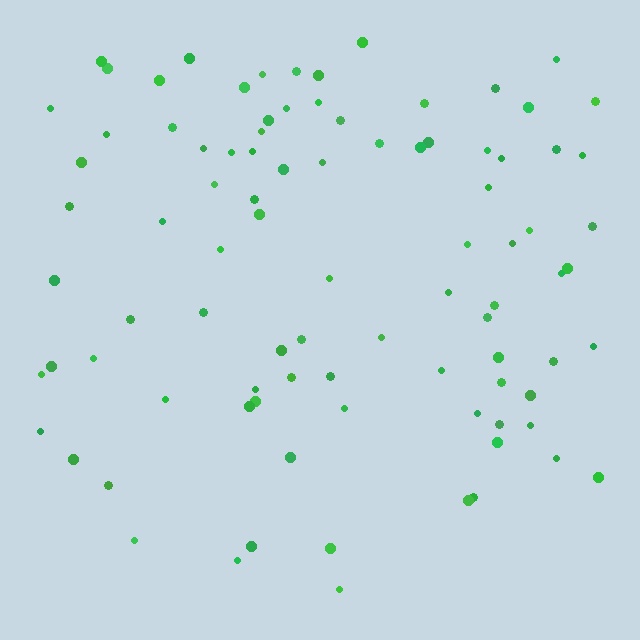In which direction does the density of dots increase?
From bottom to top, with the top side densest.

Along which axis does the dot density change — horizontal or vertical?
Vertical.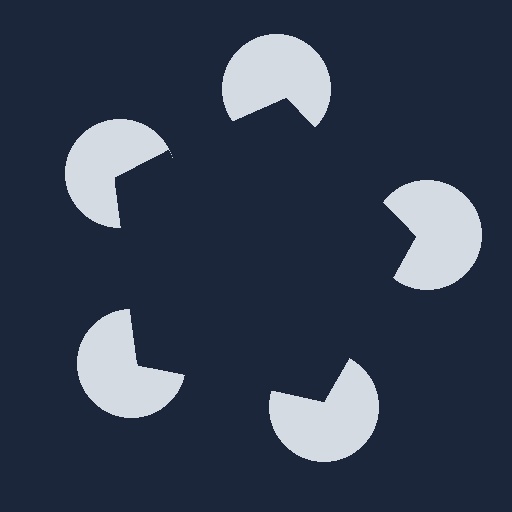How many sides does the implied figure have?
5 sides.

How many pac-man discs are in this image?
There are 5 — one at each vertex of the illusory pentagon.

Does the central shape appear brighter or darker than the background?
It typically appears slightly darker than the background, even though no actual brightness change is drawn.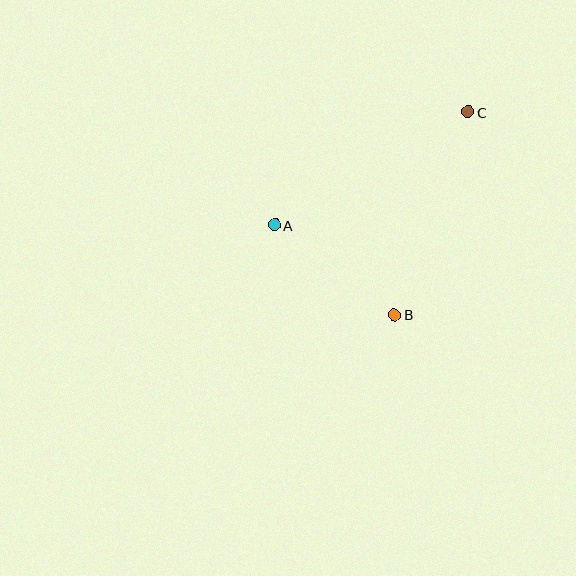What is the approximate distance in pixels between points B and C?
The distance between B and C is approximately 216 pixels.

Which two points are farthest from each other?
Points A and C are farthest from each other.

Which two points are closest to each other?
Points A and B are closest to each other.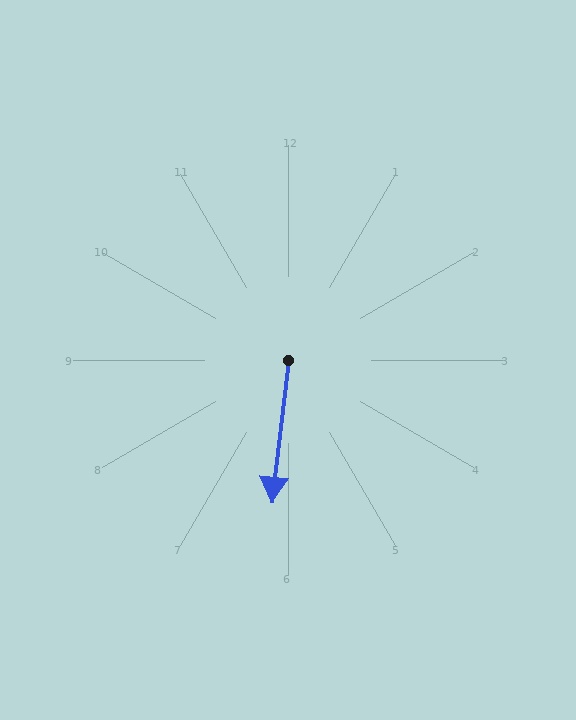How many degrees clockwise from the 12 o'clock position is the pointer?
Approximately 187 degrees.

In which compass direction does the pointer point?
South.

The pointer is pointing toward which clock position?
Roughly 6 o'clock.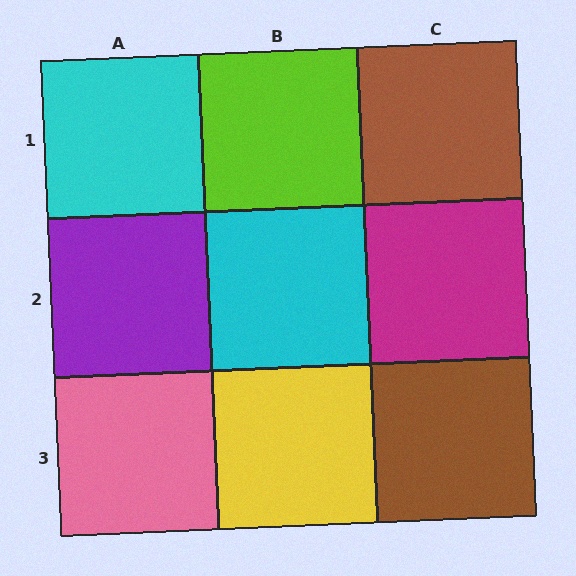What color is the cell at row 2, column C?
Magenta.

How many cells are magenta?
1 cell is magenta.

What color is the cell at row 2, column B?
Cyan.